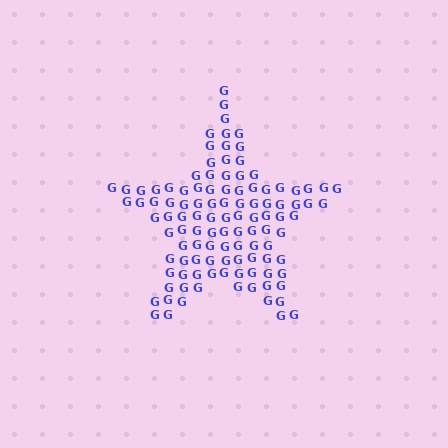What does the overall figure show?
The overall figure shows a star.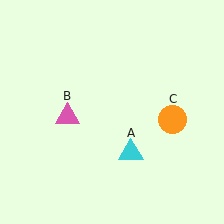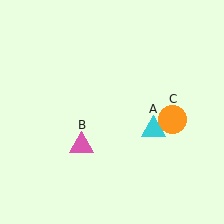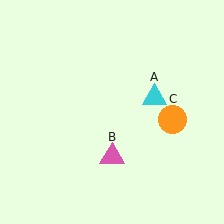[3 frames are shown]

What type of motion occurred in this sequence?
The cyan triangle (object A), pink triangle (object B) rotated counterclockwise around the center of the scene.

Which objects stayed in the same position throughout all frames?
Orange circle (object C) remained stationary.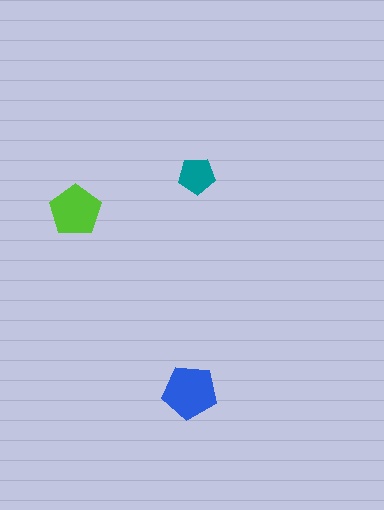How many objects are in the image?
There are 3 objects in the image.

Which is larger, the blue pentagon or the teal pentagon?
The blue one.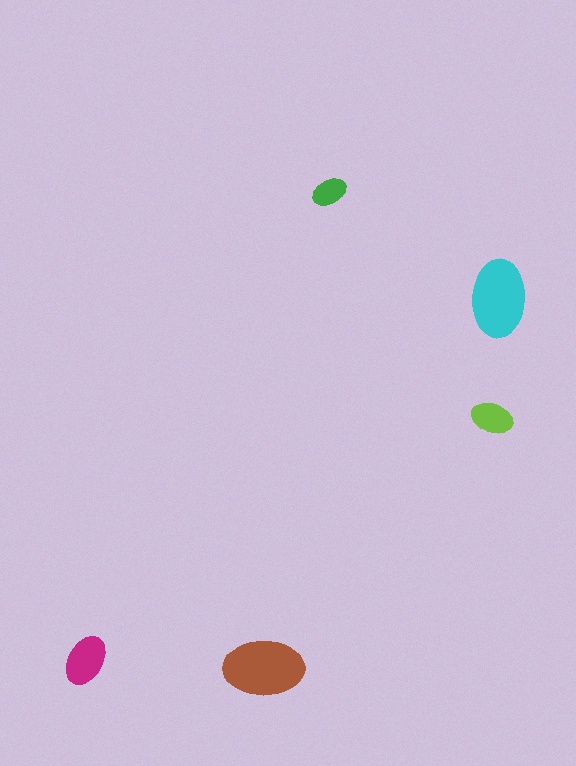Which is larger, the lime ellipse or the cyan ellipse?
The cyan one.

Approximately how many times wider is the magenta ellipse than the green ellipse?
About 1.5 times wider.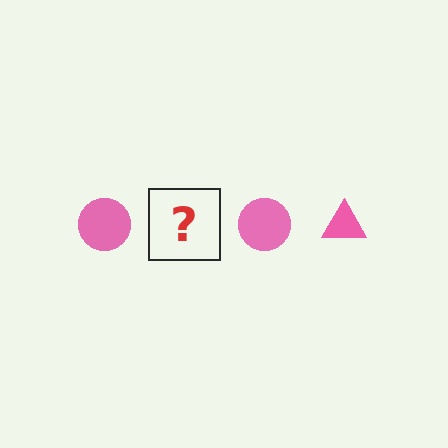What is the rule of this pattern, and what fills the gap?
The rule is that the pattern cycles through circle, triangle shapes in pink. The gap should be filled with a pink triangle.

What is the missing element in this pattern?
The missing element is a pink triangle.